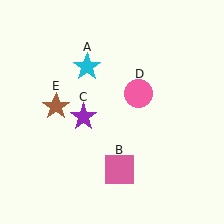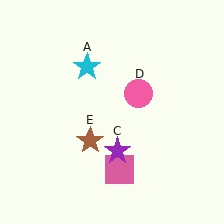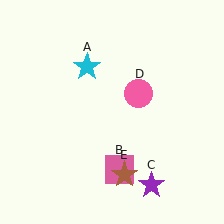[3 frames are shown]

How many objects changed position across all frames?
2 objects changed position: purple star (object C), brown star (object E).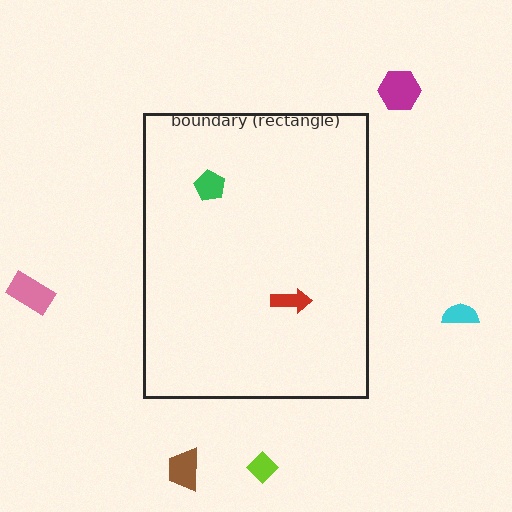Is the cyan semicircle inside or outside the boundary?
Outside.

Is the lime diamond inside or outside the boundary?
Outside.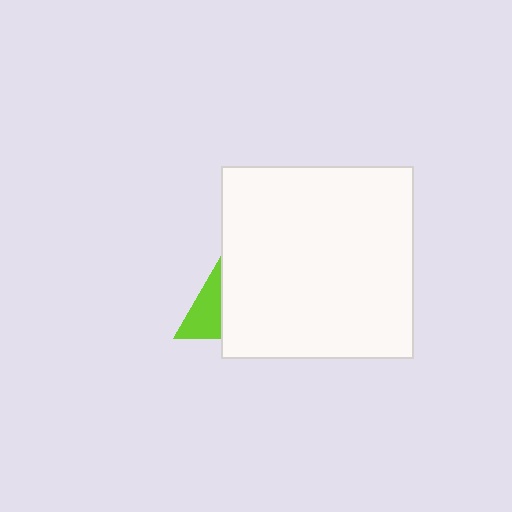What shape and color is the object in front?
The object in front is a white square.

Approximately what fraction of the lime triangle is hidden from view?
Roughly 62% of the lime triangle is hidden behind the white square.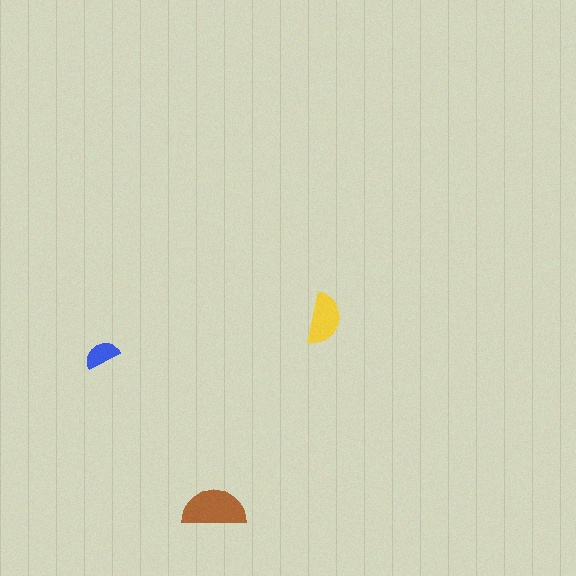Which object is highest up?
The yellow semicircle is topmost.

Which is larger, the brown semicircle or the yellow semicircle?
The brown one.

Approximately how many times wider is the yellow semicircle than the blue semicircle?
About 1.5 times wider.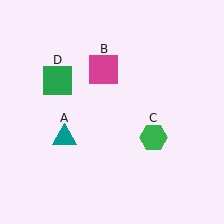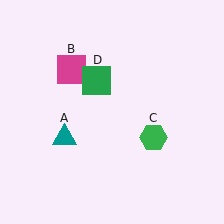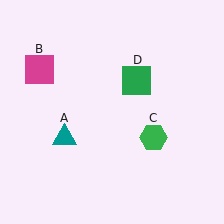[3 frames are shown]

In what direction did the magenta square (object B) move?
The magenta square (object B) moved left.